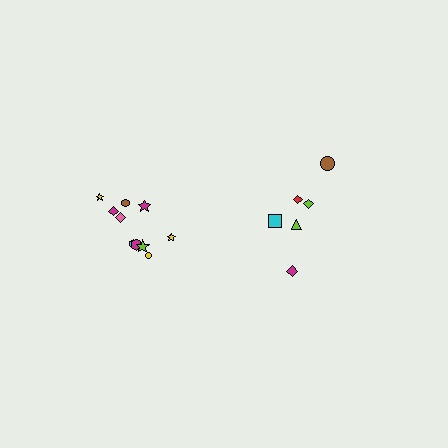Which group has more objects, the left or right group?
The left group.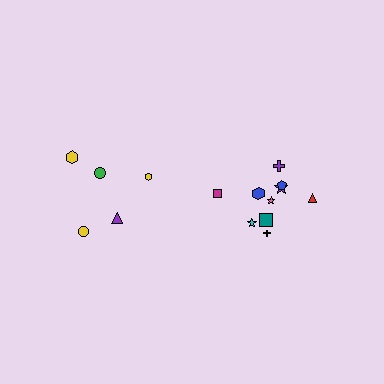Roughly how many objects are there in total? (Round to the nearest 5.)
Roughly 15 objects in total.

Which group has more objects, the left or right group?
The right group.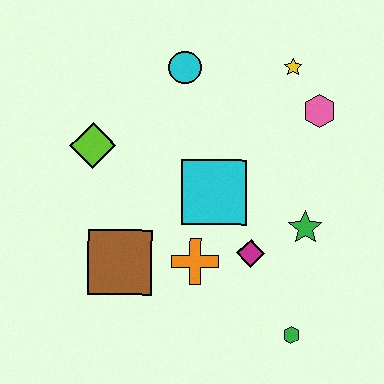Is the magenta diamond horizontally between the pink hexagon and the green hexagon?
No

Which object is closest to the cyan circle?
The yellow star is closest to the cyan circle.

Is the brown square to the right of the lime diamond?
Yes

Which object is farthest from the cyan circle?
The green hexagon is farthest from the cyan circle.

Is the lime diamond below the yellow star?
Yes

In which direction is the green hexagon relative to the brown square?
The green hexagon is to the right of the brown square.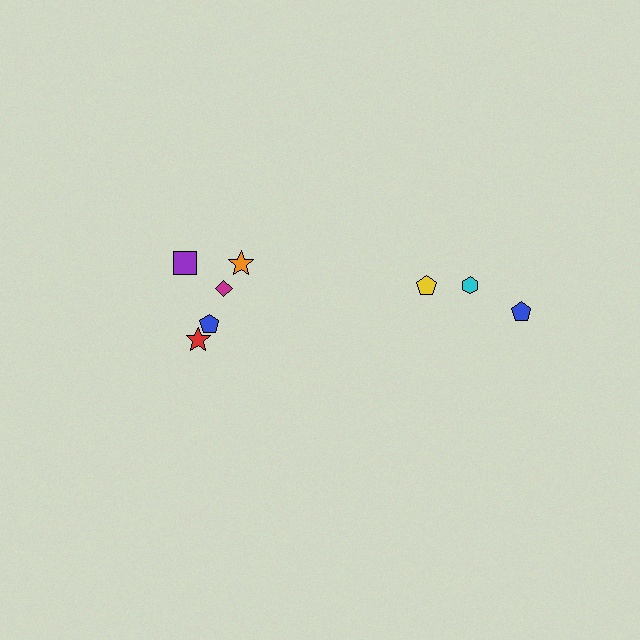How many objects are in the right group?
There are 3 objects.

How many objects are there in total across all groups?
There are 8 objects.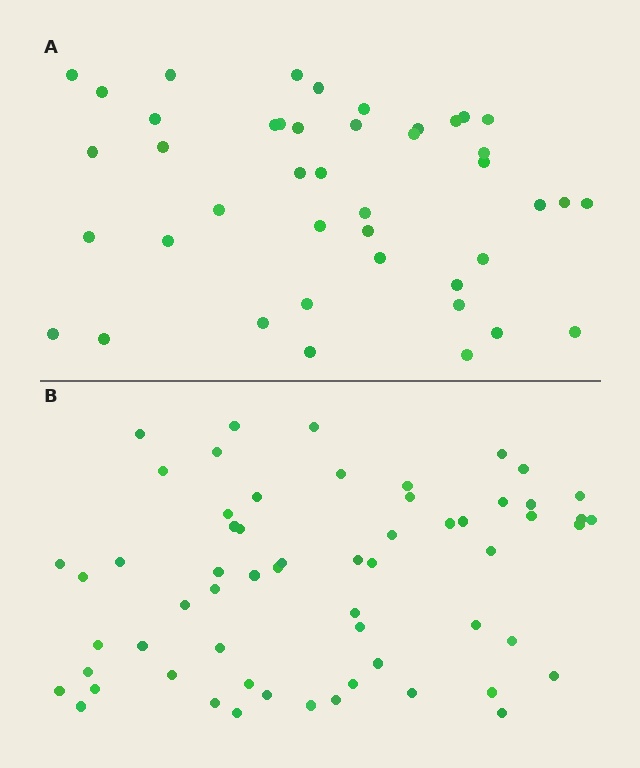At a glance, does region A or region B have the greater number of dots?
Region B (the bottom region) has more dots.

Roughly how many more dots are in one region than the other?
Region B has approximately 15 more dots than region A.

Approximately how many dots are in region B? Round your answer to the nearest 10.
About 60 dots.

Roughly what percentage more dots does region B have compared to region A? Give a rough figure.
About 40% more.